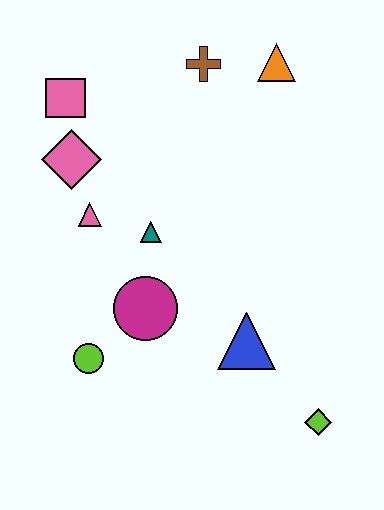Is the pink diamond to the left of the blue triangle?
Yes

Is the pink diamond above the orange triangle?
No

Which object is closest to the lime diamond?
The blue triangle is closest to the lime diamond.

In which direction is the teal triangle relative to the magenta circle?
The teal triangle is above the magenta circle.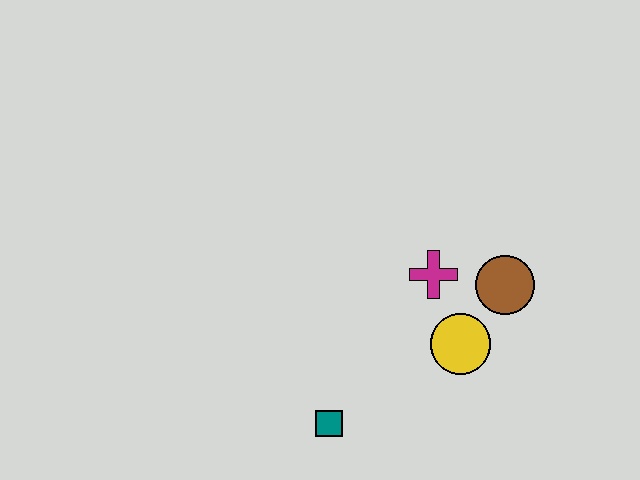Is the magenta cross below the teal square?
No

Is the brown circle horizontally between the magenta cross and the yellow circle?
No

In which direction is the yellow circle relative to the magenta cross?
The yellow circle is below the magenta cross.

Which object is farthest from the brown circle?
The teal square is farthest from the brown circle.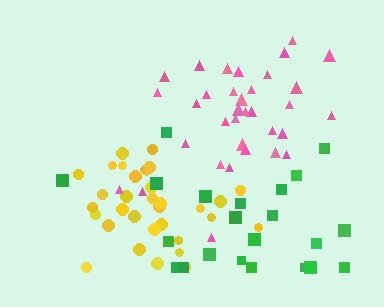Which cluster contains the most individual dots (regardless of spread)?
Yellow (34).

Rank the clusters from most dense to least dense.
yellow, pink, green.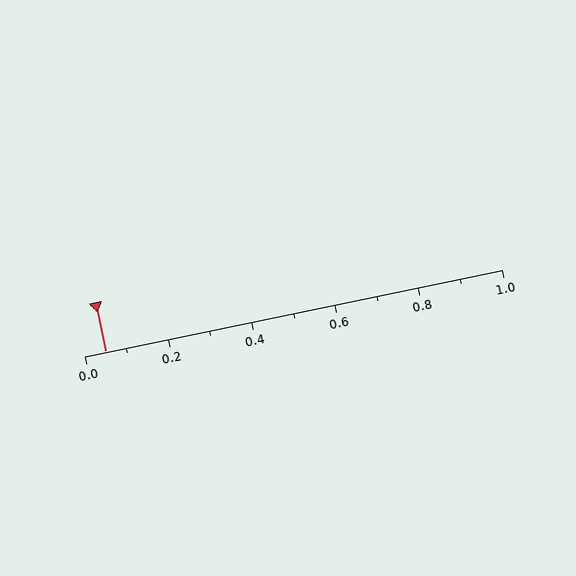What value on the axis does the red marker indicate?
The marker indicates approximately 0.05.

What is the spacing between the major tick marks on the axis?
The major ticks are spaced 0.2 apart.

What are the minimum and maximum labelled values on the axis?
The axis runs from 0.0 to 1.0.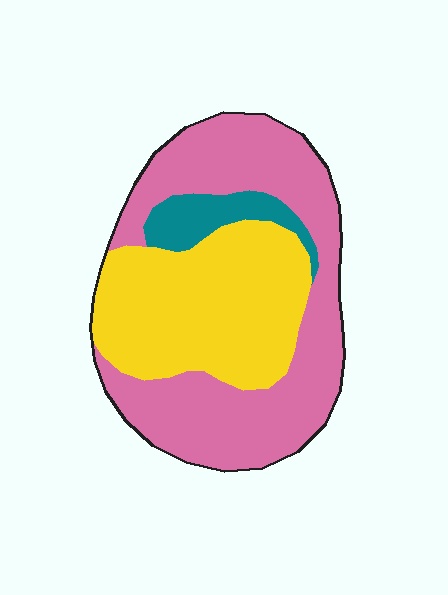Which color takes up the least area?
Teal, at roughly 10%.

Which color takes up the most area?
Pink, at roughly 50%.